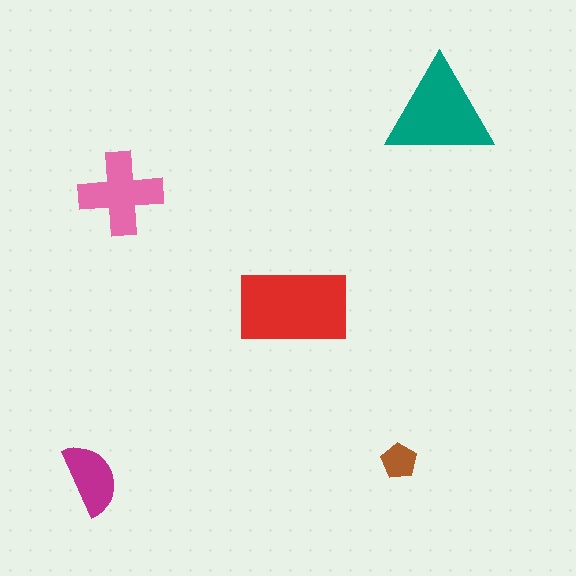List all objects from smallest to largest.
The brown pentagon, the magenta semicircle, the pink cross, the teal triangle, the red rectangle.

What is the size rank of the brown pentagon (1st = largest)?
5th.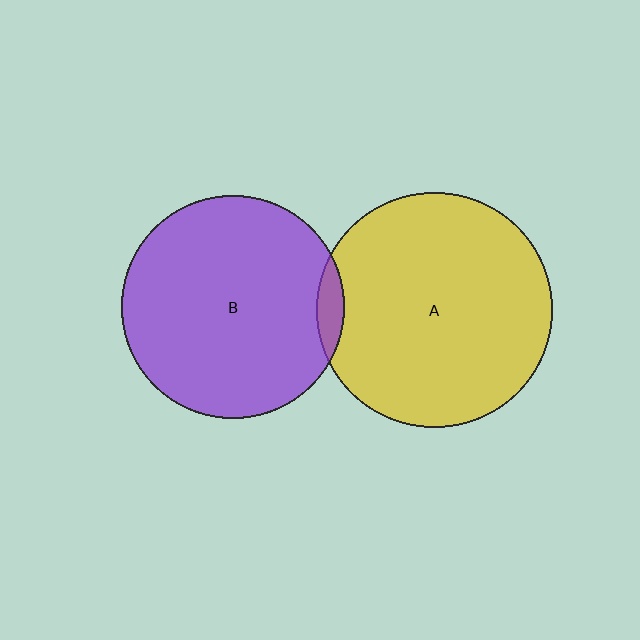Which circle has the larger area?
Circle A (yellow).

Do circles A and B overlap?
Yes.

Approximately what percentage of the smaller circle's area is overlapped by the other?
Approximately 5%.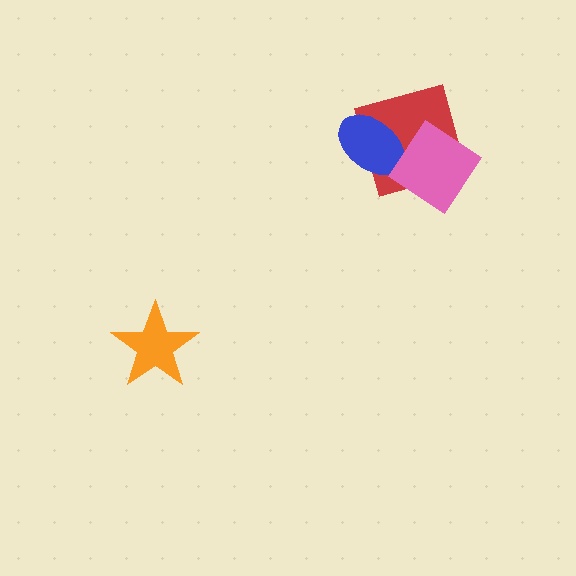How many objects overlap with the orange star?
0 objects overlap with the orange star.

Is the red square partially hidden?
Yes, it is partially covered by another shape.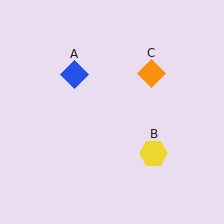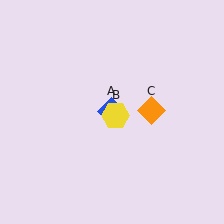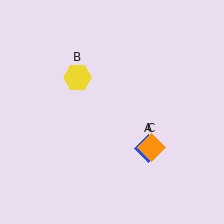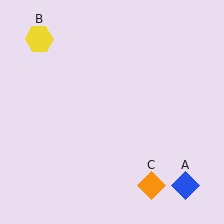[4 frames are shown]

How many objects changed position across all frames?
3 objects changed position: blue diamond (object A), yellow hexagon (object B), orange diamond (object C).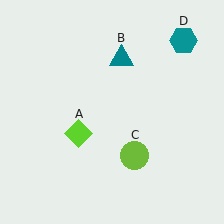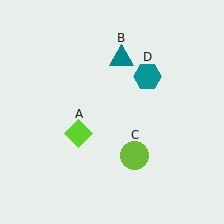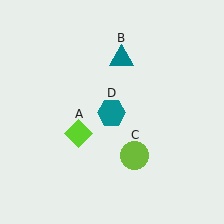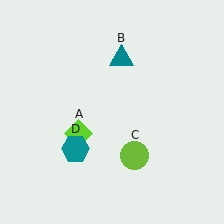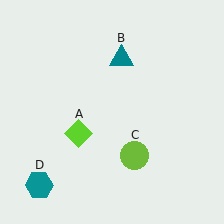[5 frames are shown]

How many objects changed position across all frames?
1 object changed position: teal hexagon (object D).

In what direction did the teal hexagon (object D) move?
The teal hexagon (object D) moved down and to the left.